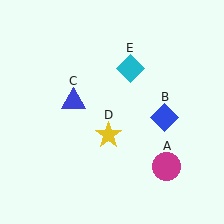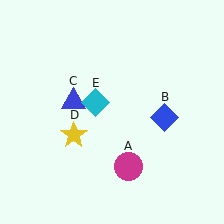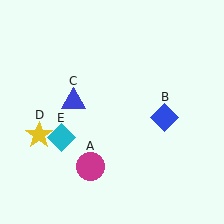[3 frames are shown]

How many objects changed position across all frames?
3 objects changed position: magenta circle (object A), yellow star (object D), cyan diamond (object E).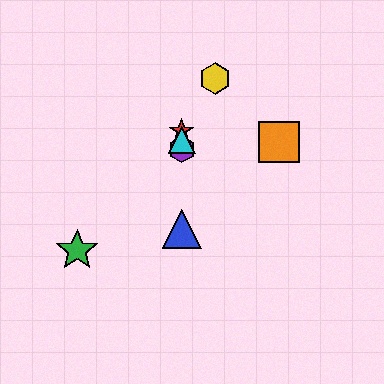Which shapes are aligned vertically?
The red star, the blue triangle, the purple hexagon, the cyan triangle are aligned vertically.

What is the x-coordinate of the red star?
The red star is at x≈182.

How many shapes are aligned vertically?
4 shapes (the red star, the blue triangle, the purple hexagon, the cyan triangle) are aligned vertically.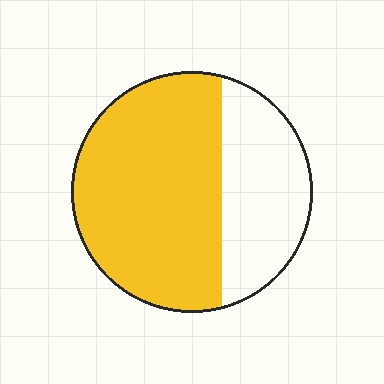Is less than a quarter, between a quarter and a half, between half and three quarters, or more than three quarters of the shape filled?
Between half and three quarters.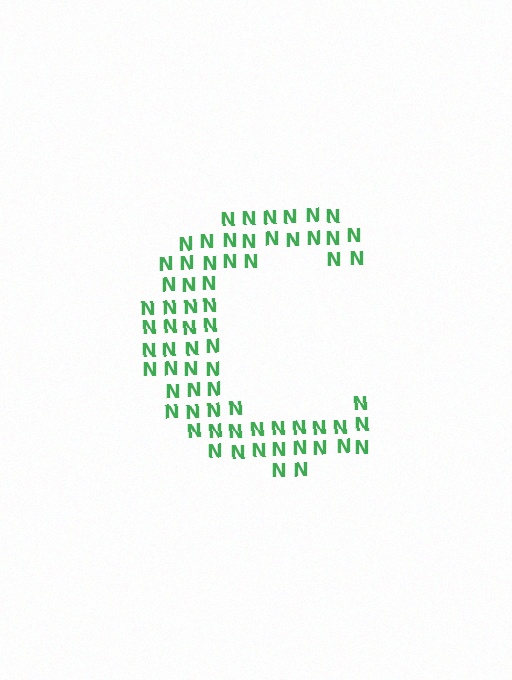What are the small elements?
The small elements are letter N's.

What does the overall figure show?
The overall figure shows the letter C.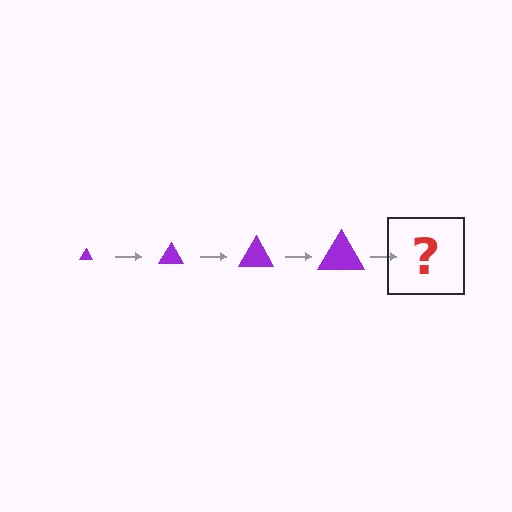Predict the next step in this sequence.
The next step is a purple triangle, larger than the previous one.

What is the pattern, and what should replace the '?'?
The pattern is that the triangle gets progressively larger each step. The '?' should be a purple triangle, larger than the previous one.